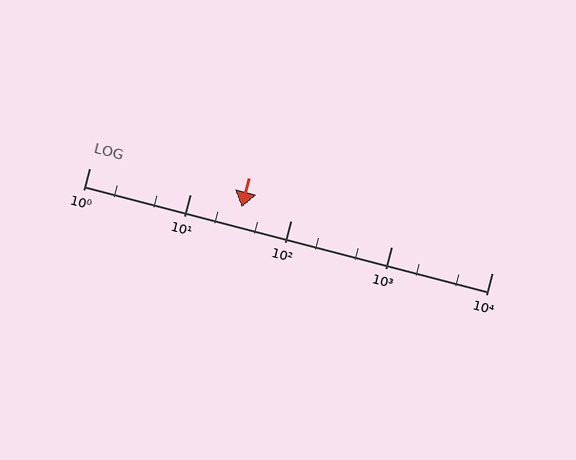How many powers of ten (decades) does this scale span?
The scale spans 4 decades, from 1 to 10000.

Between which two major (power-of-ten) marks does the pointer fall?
The pointer is between 10 and 100.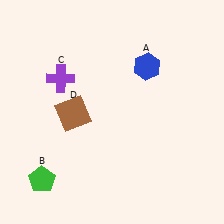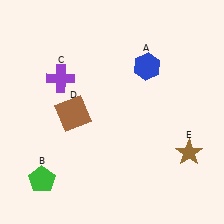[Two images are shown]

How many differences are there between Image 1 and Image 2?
There is 1 difference between the two images.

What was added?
A brown star (E) was added in Image 2.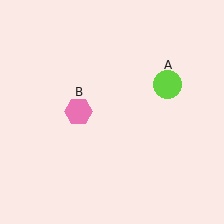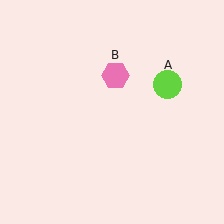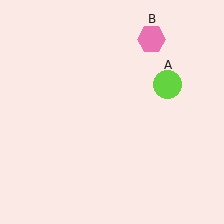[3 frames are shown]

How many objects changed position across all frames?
1 object changed position: pink hexagon (object B).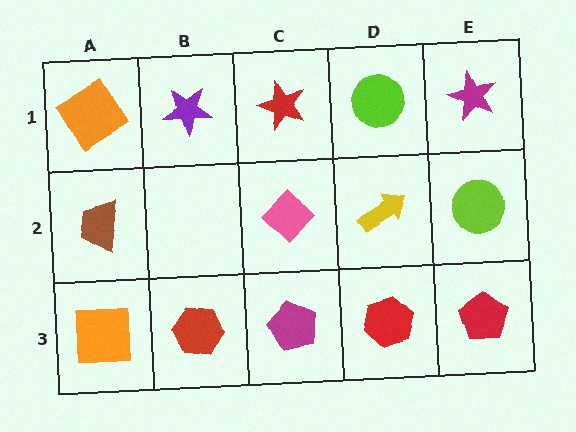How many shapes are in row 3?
5 shapes.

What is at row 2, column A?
A brown trapezoid.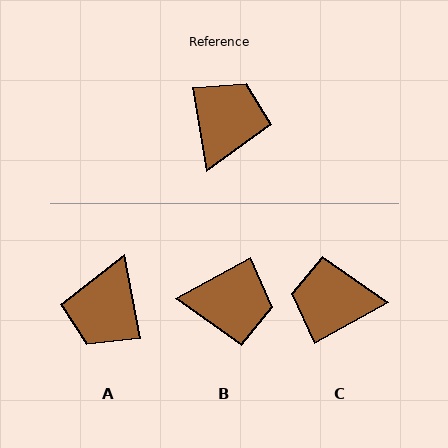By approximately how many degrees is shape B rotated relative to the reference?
Approximately 71 degrees clockwise.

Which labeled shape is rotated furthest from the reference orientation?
A, about 178 degrees away.